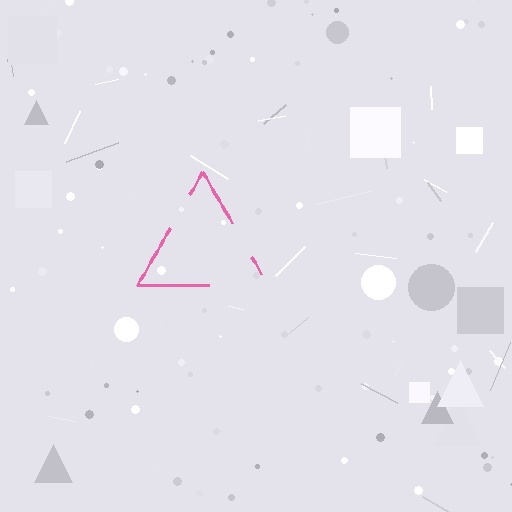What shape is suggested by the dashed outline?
The dashed outline suggests a triangle.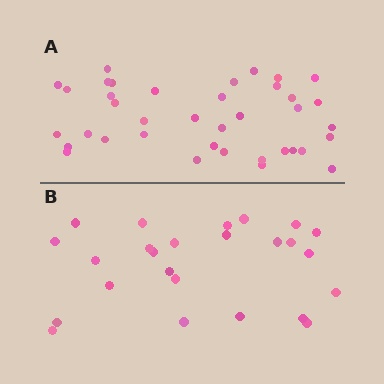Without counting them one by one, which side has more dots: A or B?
Region A (the top region) has more dots.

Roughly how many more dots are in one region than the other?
Region A has approximately 15 more dots than region B.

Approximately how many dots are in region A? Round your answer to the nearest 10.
About 40 dots. (The exact count is 38, which rounds to 40.)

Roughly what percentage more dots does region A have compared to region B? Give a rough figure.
About 50% more.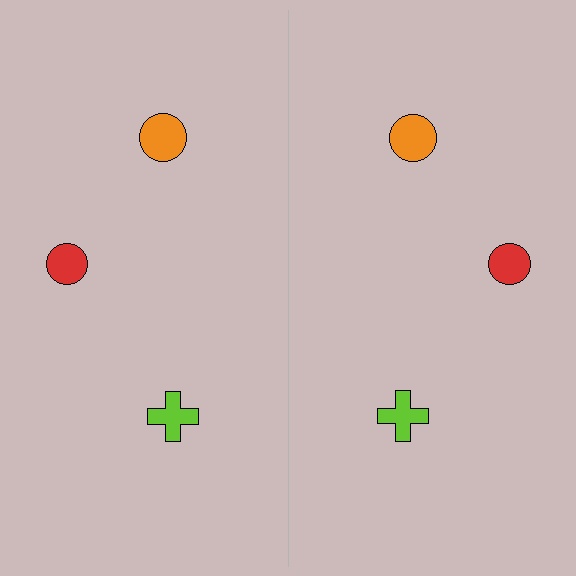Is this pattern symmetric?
Yes, this pattern has bilateral (reflection) symmetry.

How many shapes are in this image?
There are 6 shapes in this image.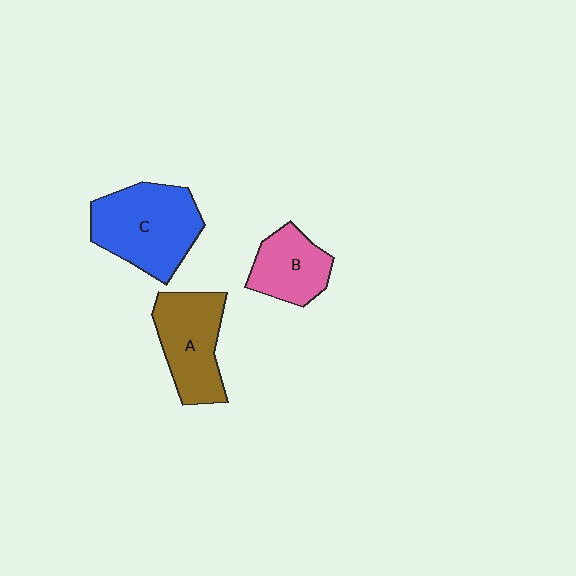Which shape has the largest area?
Shape C (blue).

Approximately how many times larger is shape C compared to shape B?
Approximately 1.7 times.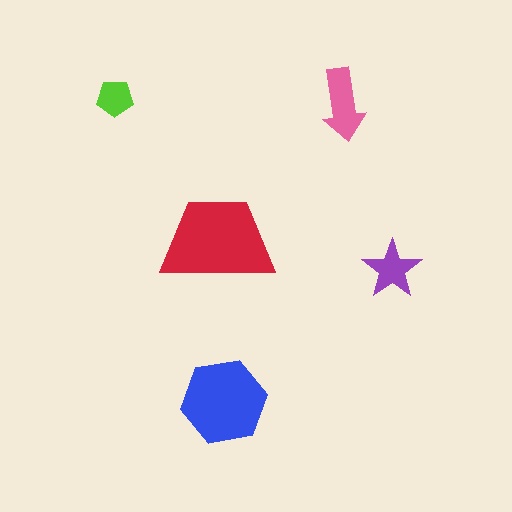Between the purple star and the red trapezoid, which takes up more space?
The red trapezoid.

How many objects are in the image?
There are 5 objects in the image.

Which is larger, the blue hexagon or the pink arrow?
The blue hexagon.